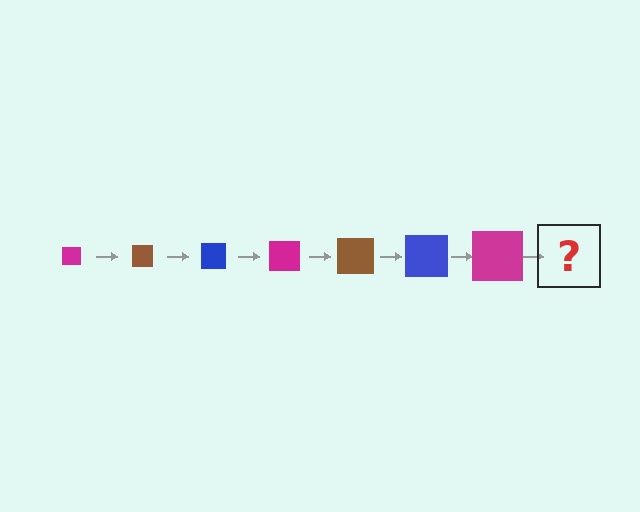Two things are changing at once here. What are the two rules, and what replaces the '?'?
The two rules are that the square grows larger each step and the color cycles through magenta, brown, and blue. The '?' should be a brown square, larger than the previous one.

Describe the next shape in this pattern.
It should be a brown square, larger than the previous one.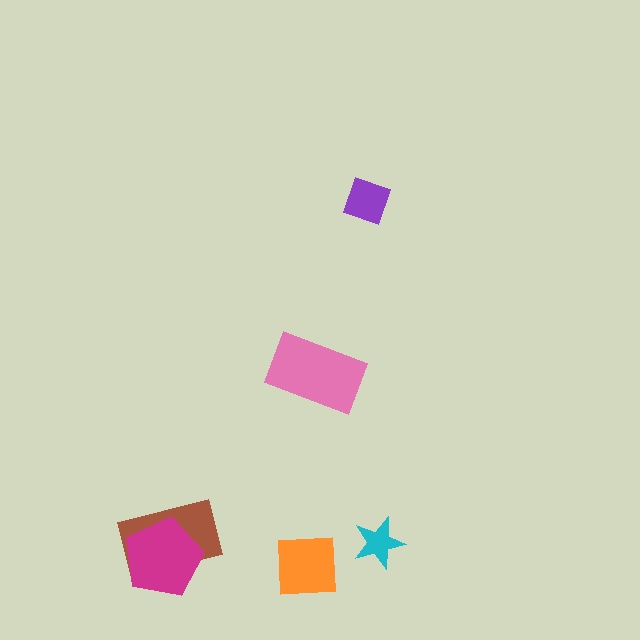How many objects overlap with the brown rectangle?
1 object overlaps with the brown rectangle.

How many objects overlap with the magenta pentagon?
1 object overlaps with the magenta pentagon.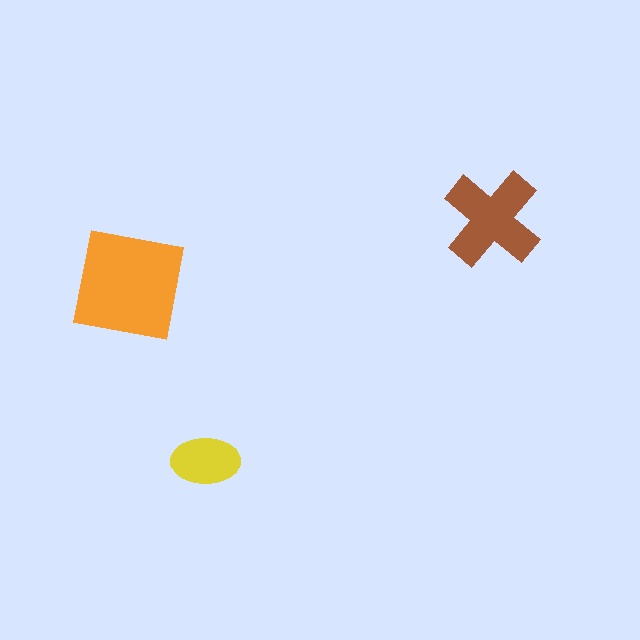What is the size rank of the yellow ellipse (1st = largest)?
3rd.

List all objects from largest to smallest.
The orange square, the brown cross, the yellow ellipse.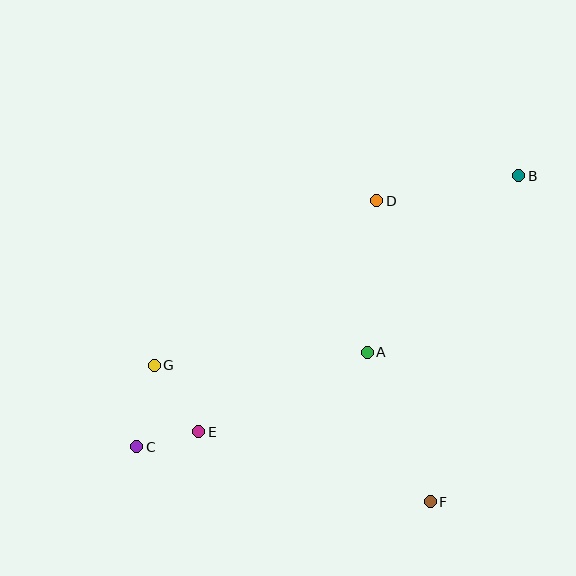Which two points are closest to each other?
Points C and E are closest to each other.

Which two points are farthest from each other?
Points B and C are farthest from each other.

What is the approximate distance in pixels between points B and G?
The distance between B and G is approximately 411 pixels.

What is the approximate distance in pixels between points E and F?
The distance between E and F is approximately 242 pixels.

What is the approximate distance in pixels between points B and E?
The distance between B and E is approximately 409 pixels.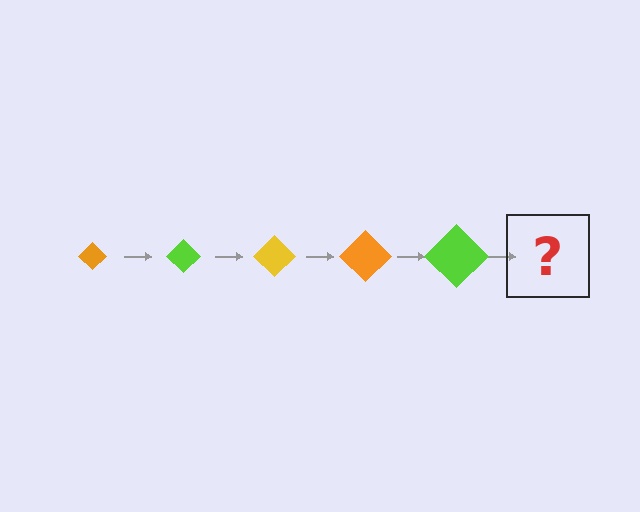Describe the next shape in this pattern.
It should be a yellow diamond, larger than the previous one.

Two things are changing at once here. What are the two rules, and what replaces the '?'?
The two rules are that the diamond grows larger each step and the color cycles through orange, lime, and yellow. The '?' should be a yellow diamond, larger than the previous one.